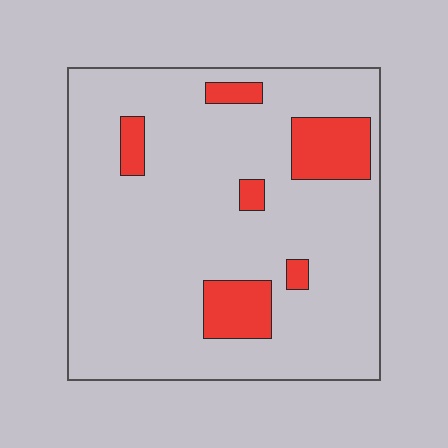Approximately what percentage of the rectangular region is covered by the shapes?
Approximately 15%.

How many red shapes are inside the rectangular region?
6.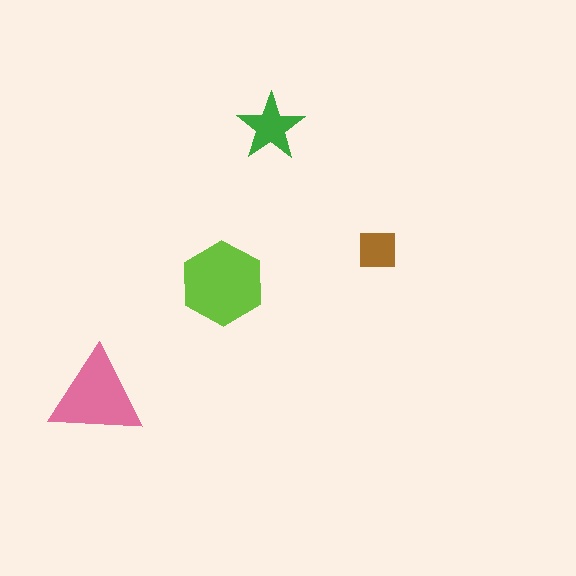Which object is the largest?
The lime hexagon.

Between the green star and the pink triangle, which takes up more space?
The pink triangle.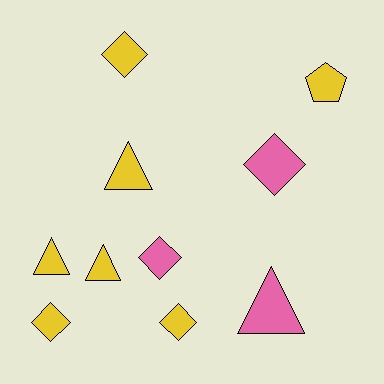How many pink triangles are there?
There is 1 pink triangle.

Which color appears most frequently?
Yellow, with 7 objects.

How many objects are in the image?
There are 10 objects.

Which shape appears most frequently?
Diamond, with 5 objects.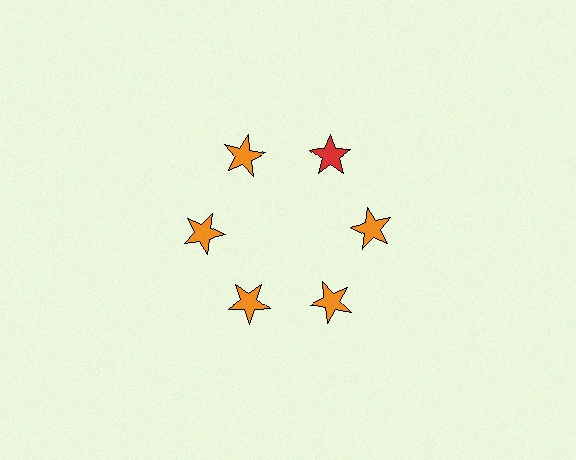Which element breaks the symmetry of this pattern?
The red star at roughly the 1 o'clock position breaks the symmetry. All other shapes are orange stars.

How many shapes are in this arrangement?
There are 6 shapes arranged in a ring pattern.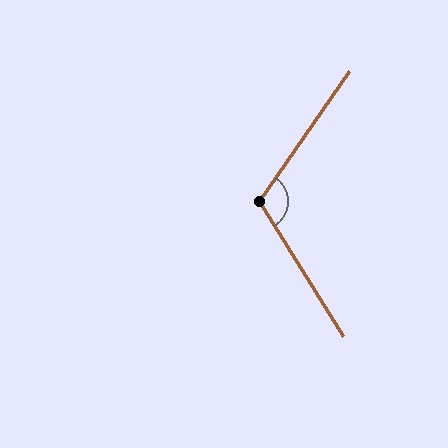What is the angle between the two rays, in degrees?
Approximately 114 degrees.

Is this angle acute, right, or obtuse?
It is obtuse.